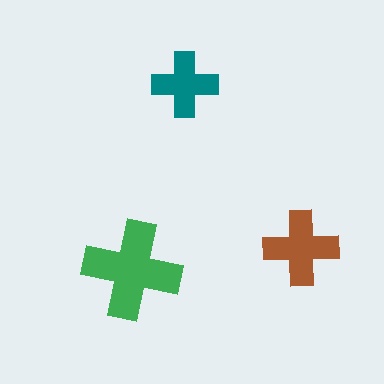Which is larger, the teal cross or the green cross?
The green one.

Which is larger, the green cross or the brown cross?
The green one.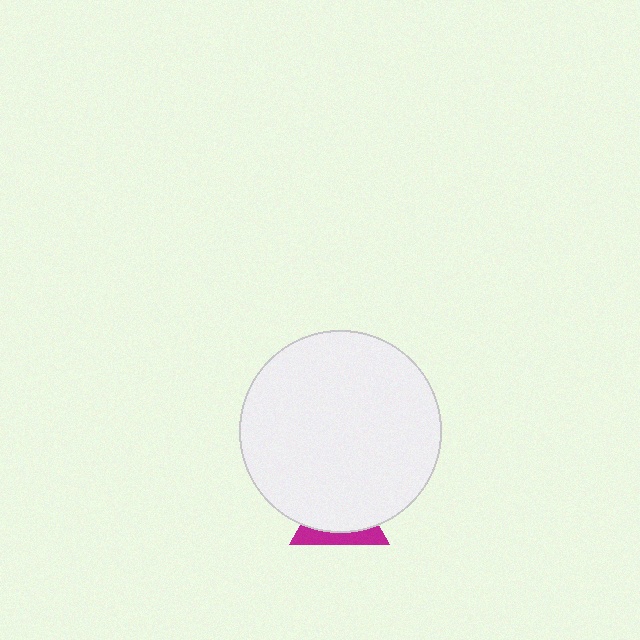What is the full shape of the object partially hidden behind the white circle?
The partially hidden object is a magenta triangle.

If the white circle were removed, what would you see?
You would see the complete magenta triangle.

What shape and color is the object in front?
The object in front is a white circle.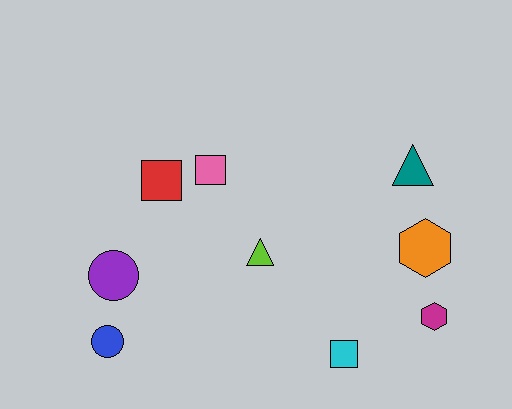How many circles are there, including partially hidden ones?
There are 2 circles.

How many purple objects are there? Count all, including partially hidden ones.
There is 1 purple object.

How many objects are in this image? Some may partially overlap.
There are 9 objects.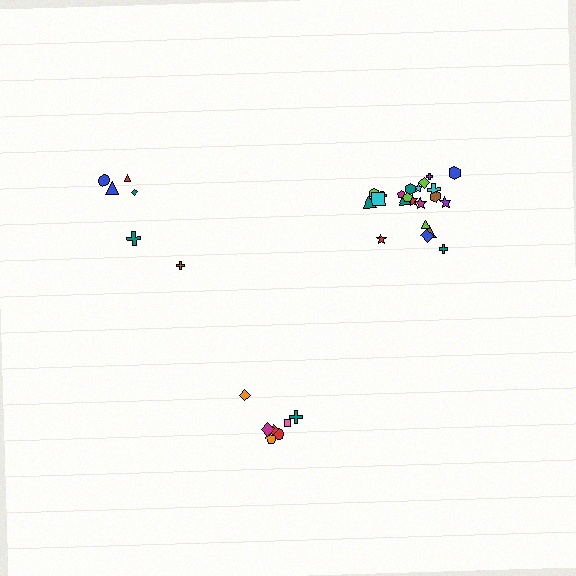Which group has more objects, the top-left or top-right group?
The top-right group.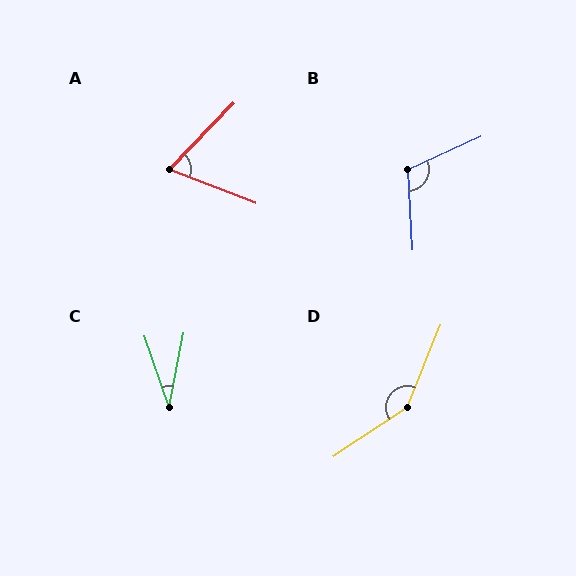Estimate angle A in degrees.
Approximately 67 degrees.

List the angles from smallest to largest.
C (30°), A (67°), B (111°), D (146°).